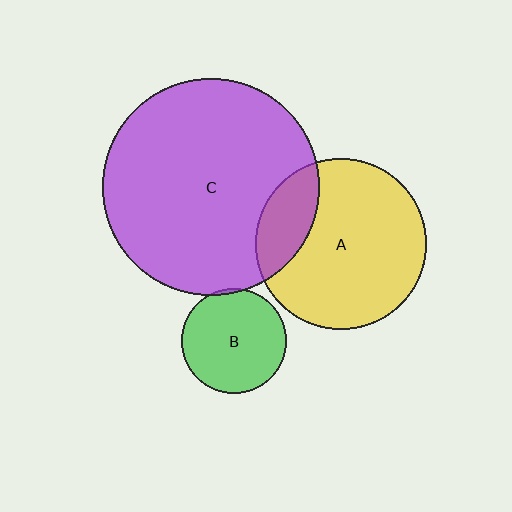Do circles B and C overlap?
Yes.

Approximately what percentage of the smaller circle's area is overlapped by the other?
Approximately 5%.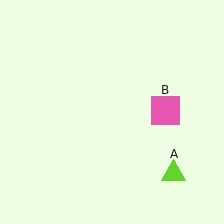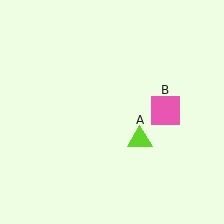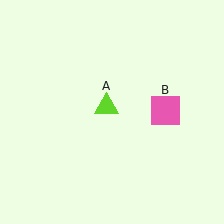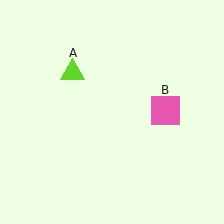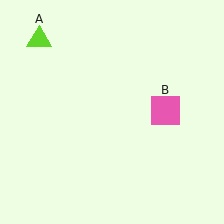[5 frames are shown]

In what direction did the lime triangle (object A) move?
The lime triangle (object A) moved up and to the left.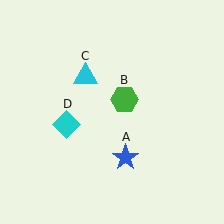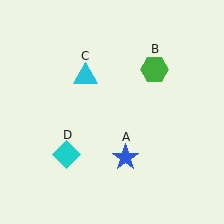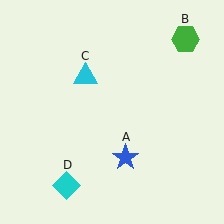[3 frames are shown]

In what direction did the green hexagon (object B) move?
The green hexagon (object B) moved up and to the right.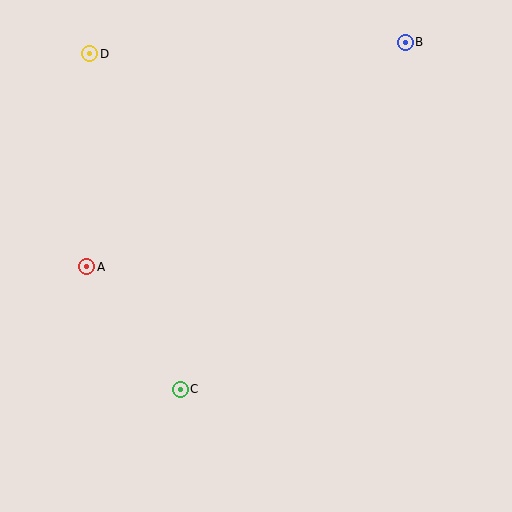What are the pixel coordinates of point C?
Point C is at (180, 389).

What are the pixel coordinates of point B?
Point B is at (405, 42).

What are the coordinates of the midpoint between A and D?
The midpoint between A and D is at (88, 160).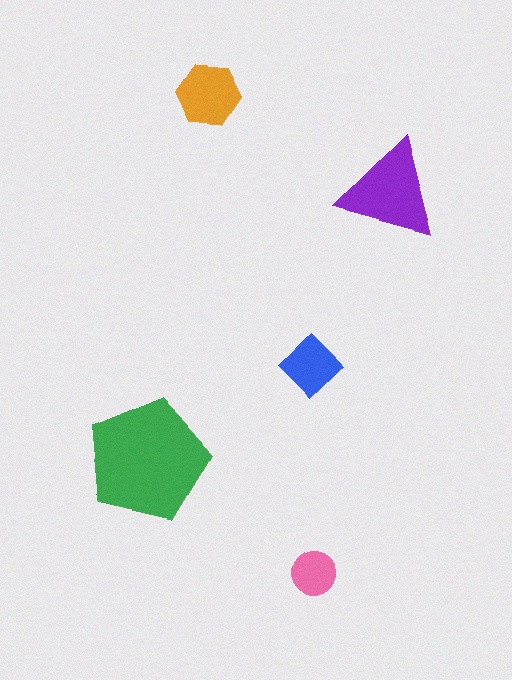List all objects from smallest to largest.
The pink circle, the blue diamond, the orange hexagon, the purple triangle, the green pentagon.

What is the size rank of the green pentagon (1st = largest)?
1st.